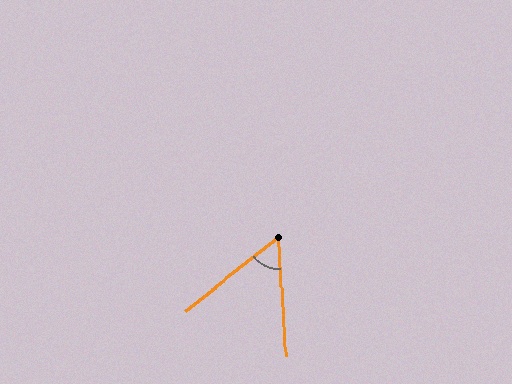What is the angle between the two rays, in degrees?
Approximately 55 degrees.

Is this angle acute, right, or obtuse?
It is acute.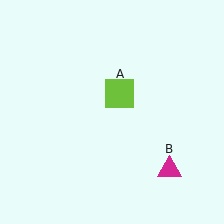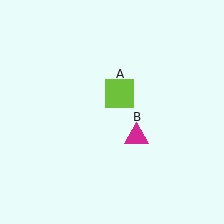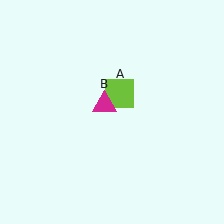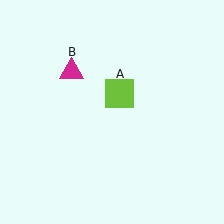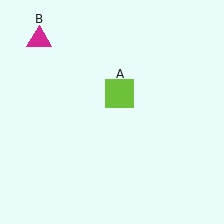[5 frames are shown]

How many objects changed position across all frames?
1 object changed position: magenta triangle (object B).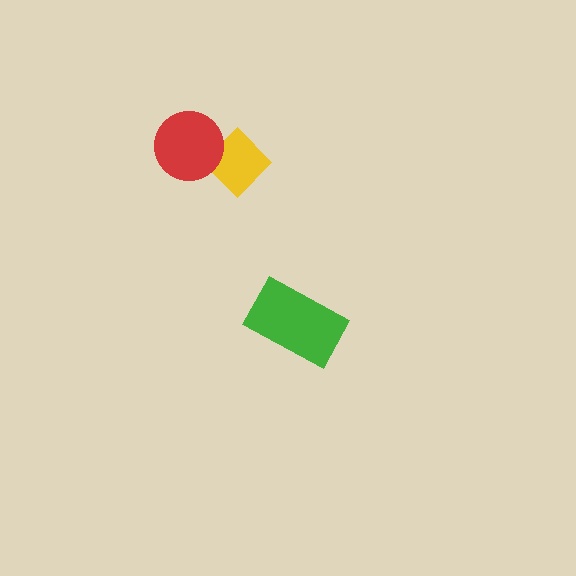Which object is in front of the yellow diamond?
The red circle is in front of the yellow diamond.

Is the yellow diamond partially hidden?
Yes, it is partially covered by another shape.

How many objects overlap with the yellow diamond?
1 object overlaps with the yellow diamond.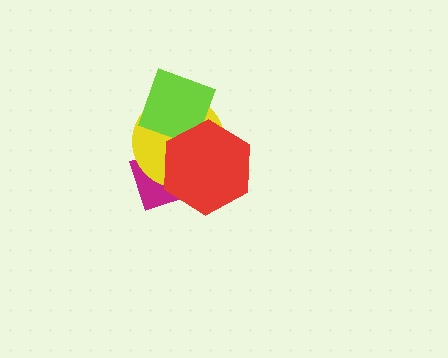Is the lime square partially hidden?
Yes, it is partially covered by another shape.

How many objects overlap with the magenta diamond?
2 objects overlap with the magenta diamond.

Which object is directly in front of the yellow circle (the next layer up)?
The lime square is directly in front of the yellow circle.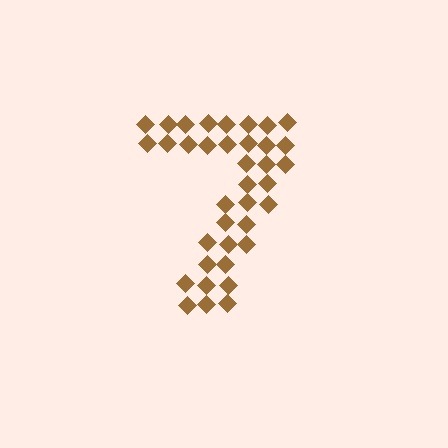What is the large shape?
The large shape is the digit 7.